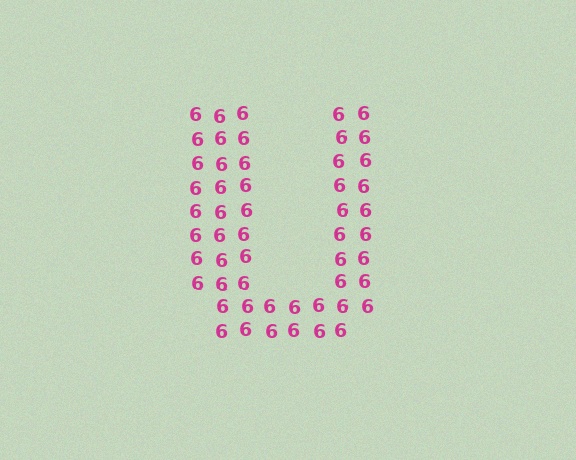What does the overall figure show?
The overall figure shows the letter U.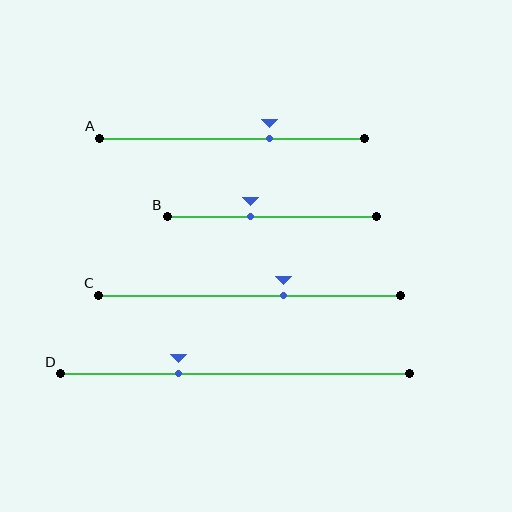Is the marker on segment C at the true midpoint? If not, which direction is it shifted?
No, the marker on segment C is shifted to the right by about 11% of the segment length.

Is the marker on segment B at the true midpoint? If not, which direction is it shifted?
No, the marker on segment B is shifted to the left by about 10% of the segment length.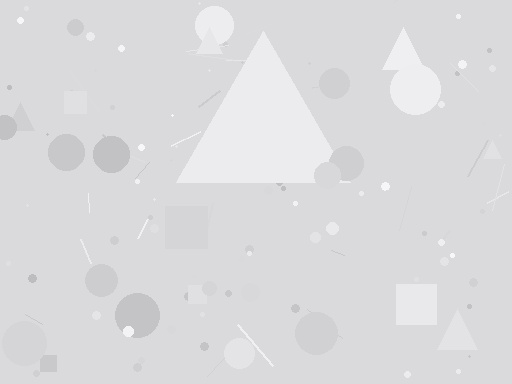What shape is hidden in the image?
A triangle is hidden in the image.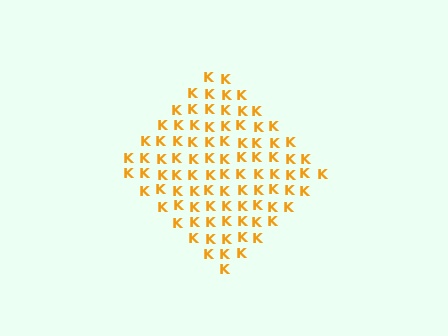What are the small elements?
The small elements are letter K's.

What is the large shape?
The large shape is a diamond.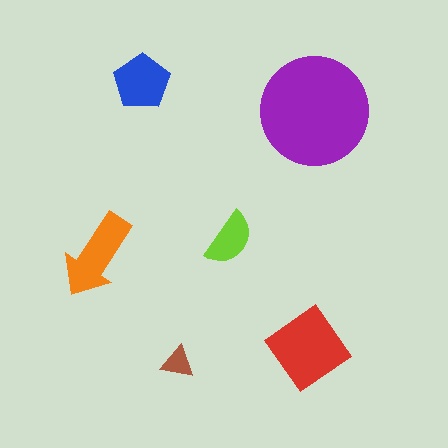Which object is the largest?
The purple circle.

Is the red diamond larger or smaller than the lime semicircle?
Larger.